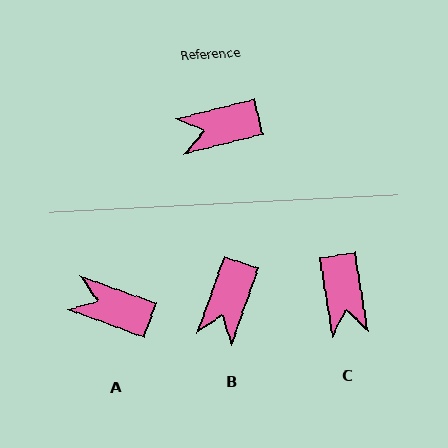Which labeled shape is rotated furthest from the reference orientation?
C, about 85 degrees away.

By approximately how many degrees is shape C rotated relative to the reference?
Approximately 85 degrees counter-clockwise.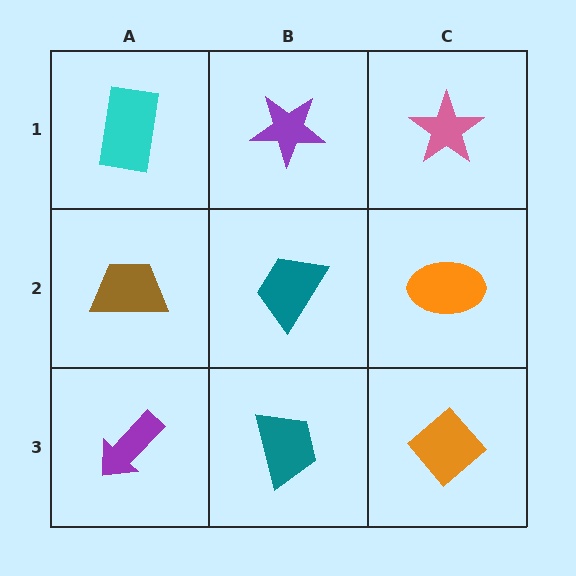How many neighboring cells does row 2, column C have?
3.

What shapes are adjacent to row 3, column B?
A teal trapezoid (row 2, column B), a purple arrow (row 3, column A), an orange diamond (row 3, column C).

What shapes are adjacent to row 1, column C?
An orange ellipse (row 2, column C), a purple star (row 1, column B).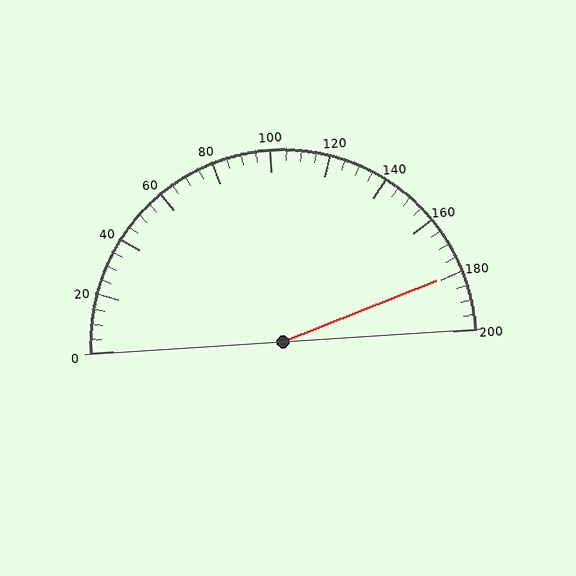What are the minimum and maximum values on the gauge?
The gauge ranges from 0 to 200.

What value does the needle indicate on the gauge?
The needle indicates approximately 180.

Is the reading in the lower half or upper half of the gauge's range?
The reading is in the upper half of the range (0 to 200).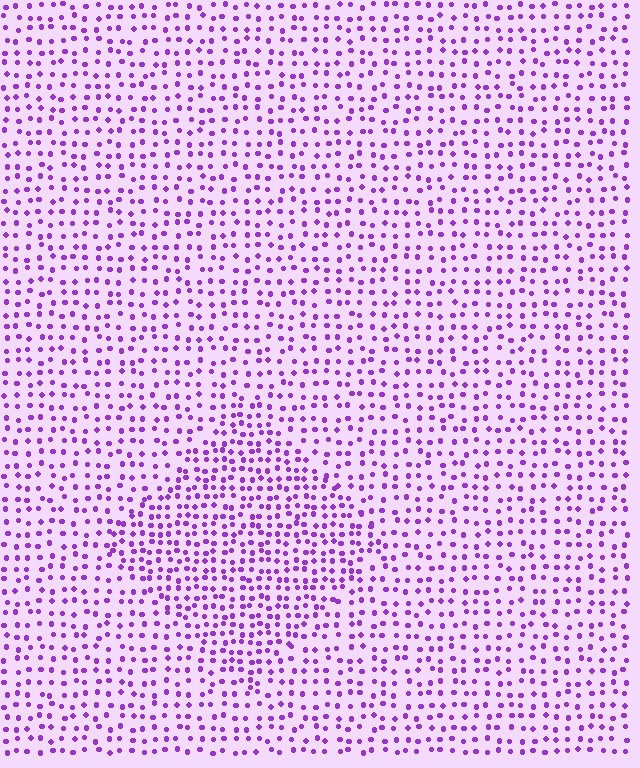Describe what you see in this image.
The image contains small purple elements arranged at two different densities. A diamond-shaped region is visible where the elements are more densely packed than the surrounding area.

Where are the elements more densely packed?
The elements are more densely packed inside the diamond boundary.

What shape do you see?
I see a diamond.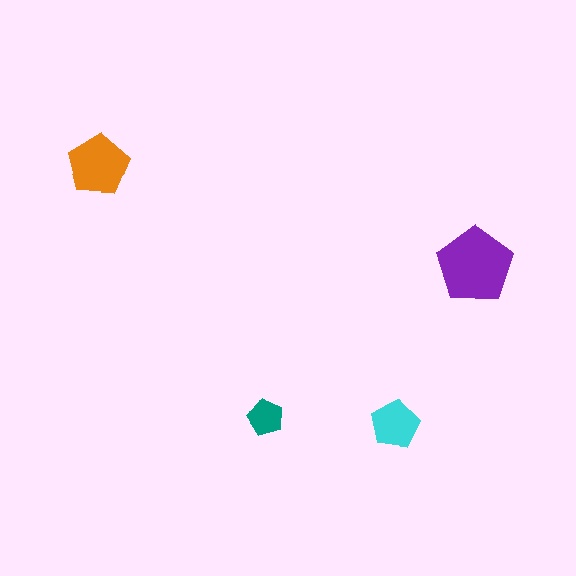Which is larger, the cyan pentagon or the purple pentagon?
The purple one.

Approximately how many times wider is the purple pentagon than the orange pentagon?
About 1.5 times wider.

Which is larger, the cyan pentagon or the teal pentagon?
The cyan one.